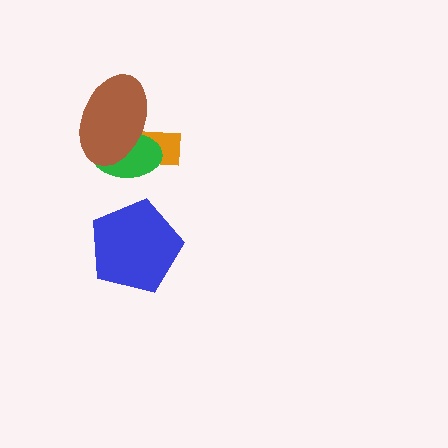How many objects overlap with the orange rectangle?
2 objects overlap with the orange rectangle.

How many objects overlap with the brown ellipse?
2 objects overlap with the brown ellipse.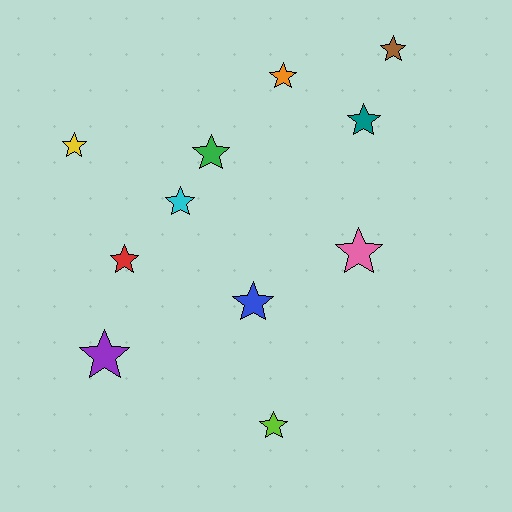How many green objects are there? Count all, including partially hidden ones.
There is 1 green object.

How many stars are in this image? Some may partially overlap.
There are 11 stars.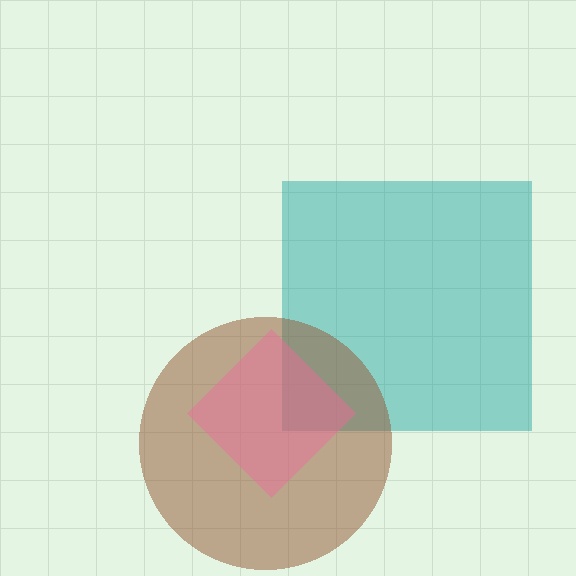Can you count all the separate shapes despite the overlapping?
Yes, there are 3 separate shapes.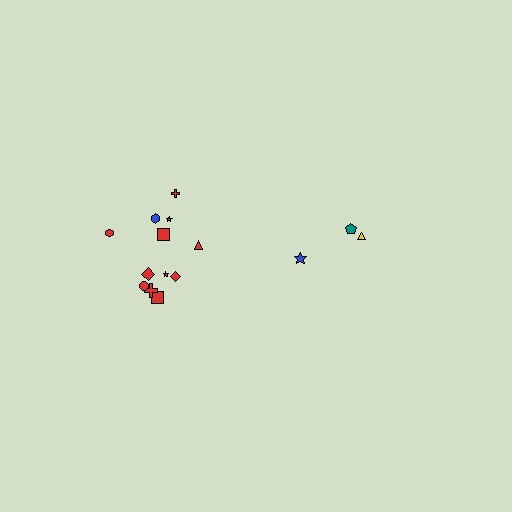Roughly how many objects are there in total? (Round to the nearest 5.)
Roughly 15 objects in total.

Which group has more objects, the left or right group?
The left group.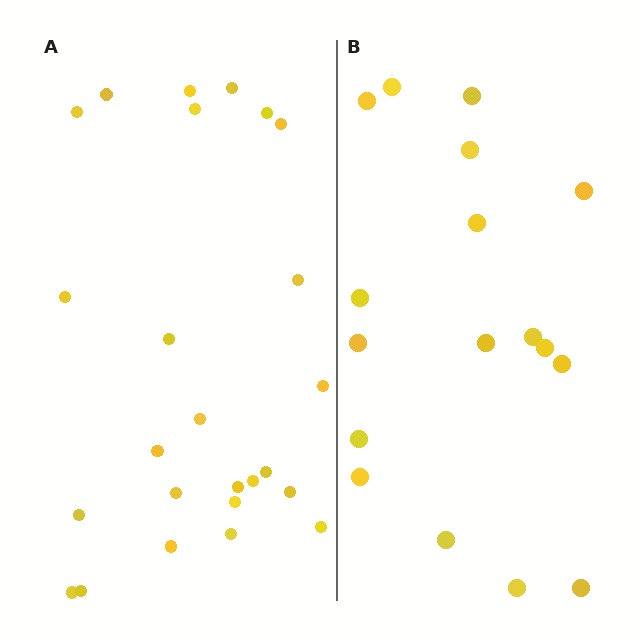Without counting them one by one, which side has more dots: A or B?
Region A (the left region) has more dots.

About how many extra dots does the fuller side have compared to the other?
Region A has roughly 8 or so more dots than region B.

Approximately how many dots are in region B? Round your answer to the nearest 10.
About 20 dots. (The exact count is 17, which rounds to 20.)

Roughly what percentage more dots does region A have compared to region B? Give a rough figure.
About 45% more.